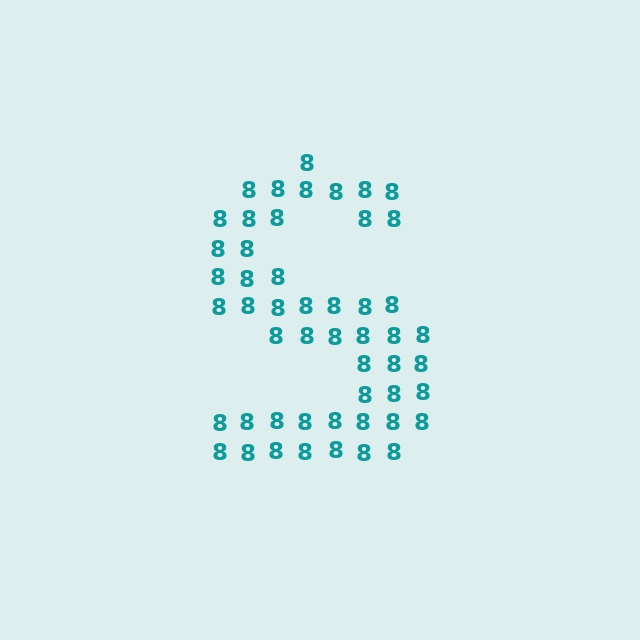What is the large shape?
The large shape is the letter S.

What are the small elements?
The small elements are digit 8's.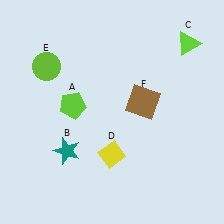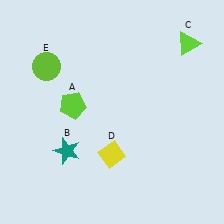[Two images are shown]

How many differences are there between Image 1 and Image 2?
There is 1 difference between the two images.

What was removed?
The brown square (F) was removed in Image 2.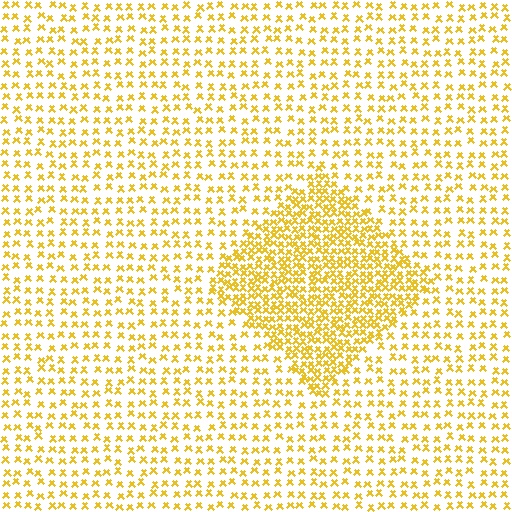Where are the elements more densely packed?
The elements are more densely packed inside the diamond boundary.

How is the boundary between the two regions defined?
The boundary is defined by a change in element density (approximately 2.3x ratio). All elements are the same color, size, and shape.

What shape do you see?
I see a diamond.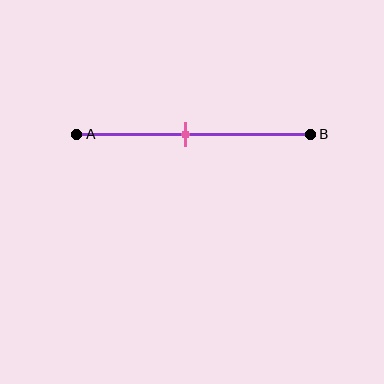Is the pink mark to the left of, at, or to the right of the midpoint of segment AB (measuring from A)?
The pink mark is to the left of the midpoint of segment AB.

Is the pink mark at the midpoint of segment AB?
No, the mark is at about 45% from A, not at the 50% midpoint.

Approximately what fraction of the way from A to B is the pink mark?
The pink mark is approximately 45% of the way from A to B.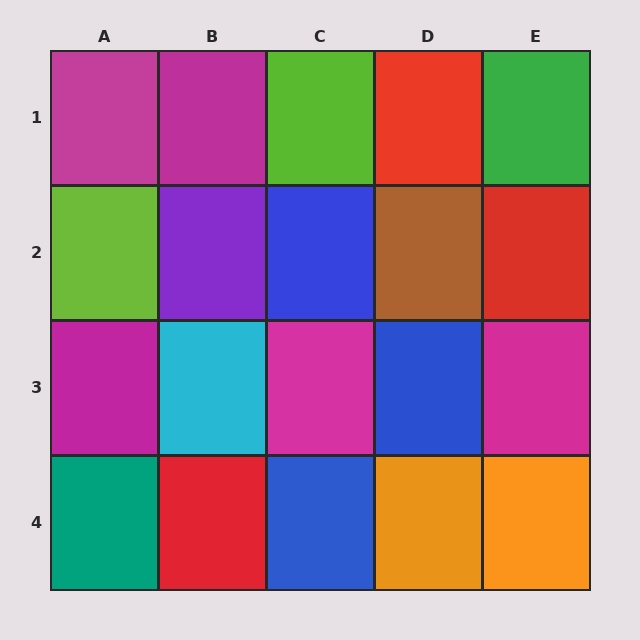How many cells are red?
3 cells are red.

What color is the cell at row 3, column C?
Magenta.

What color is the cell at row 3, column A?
Magenta.